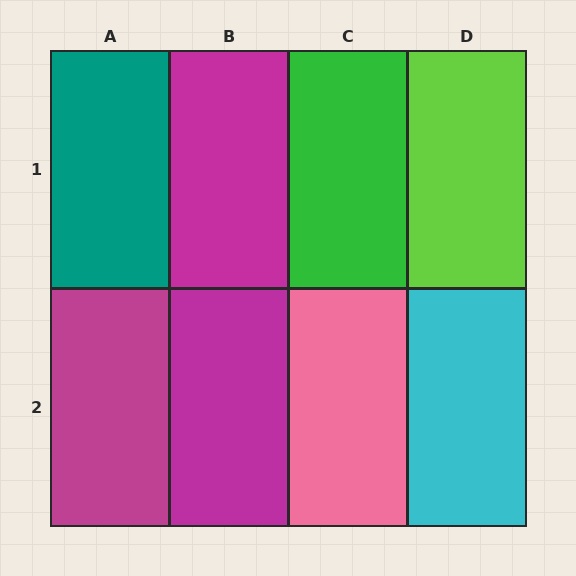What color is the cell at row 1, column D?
Lime.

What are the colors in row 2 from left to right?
Magenta, magenta, pink, cyan.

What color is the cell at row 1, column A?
Teal.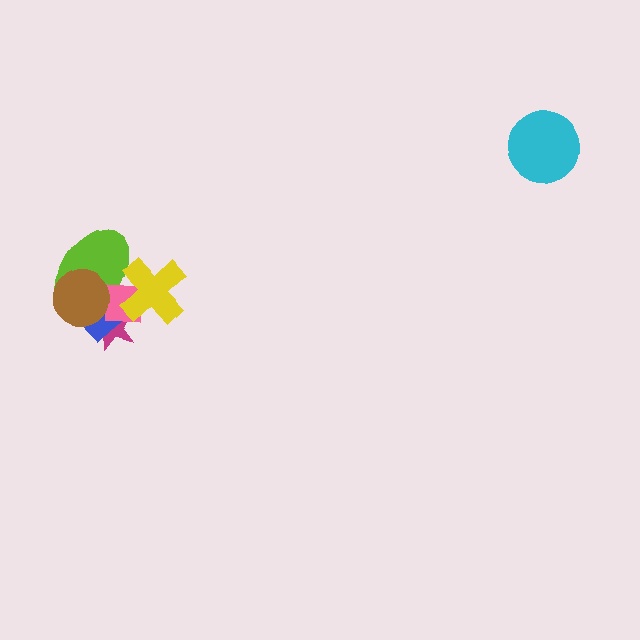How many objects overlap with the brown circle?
4 objects overlap with the brown circle.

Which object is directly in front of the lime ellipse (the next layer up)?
The pink square is directly in front of the lime ellipse.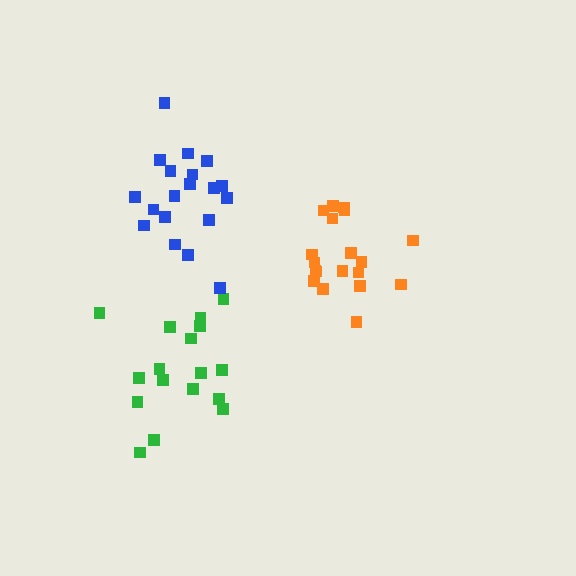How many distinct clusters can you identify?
There are 3 distinct clusters.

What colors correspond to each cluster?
The clusters are colored: orange, green, blue.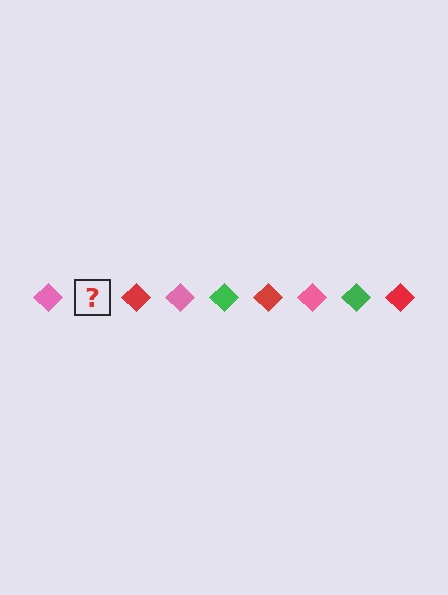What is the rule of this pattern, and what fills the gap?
The rule is that the pattern cycles through pink, green, red diamonds. The gap should be filled with a green diamond.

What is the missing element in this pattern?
The missing element is a green diamond.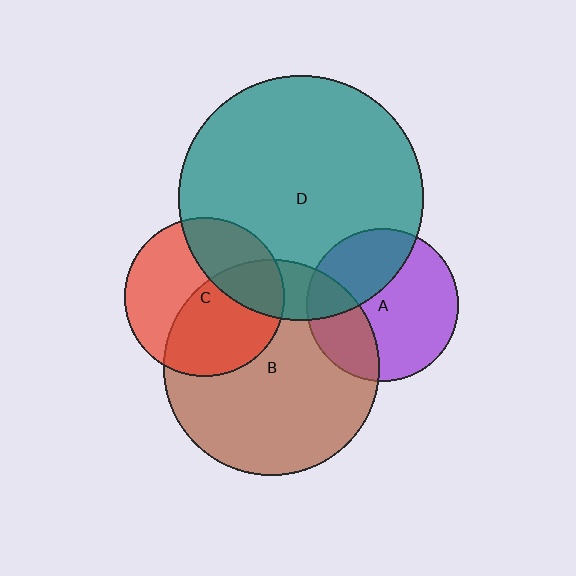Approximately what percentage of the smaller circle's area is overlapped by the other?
Approximately 50%.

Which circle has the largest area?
Circle D (teal).